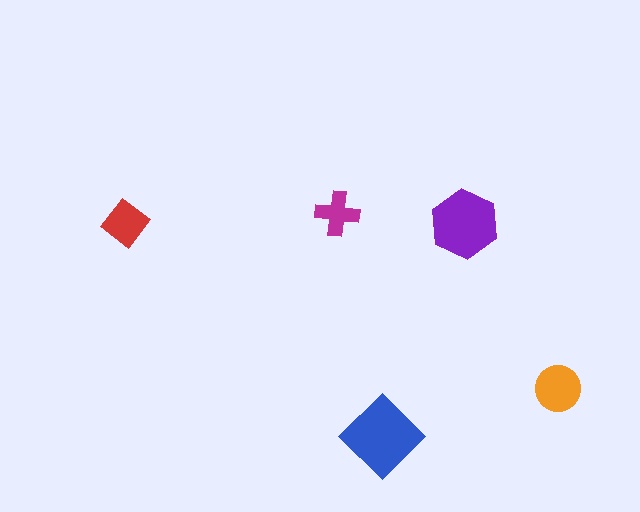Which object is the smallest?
The magenta cross.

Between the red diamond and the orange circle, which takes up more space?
The orange circle.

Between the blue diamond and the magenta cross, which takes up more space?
The blue diamond.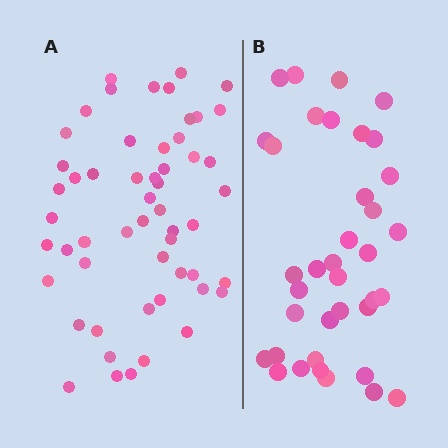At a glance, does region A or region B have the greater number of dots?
Region A (the left region) has more dots.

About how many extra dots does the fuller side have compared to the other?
Region A has approximately 15 more dots than region B.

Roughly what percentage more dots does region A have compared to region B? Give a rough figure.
About 45% more.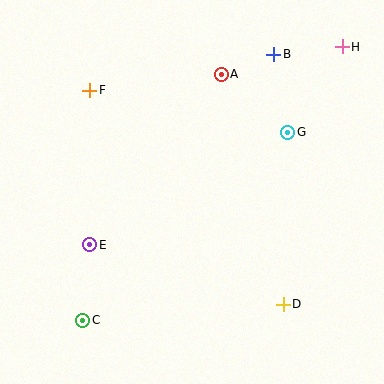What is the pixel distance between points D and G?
The distance between D and G is 172 pixels.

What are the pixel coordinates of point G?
Point G is at (288, 132).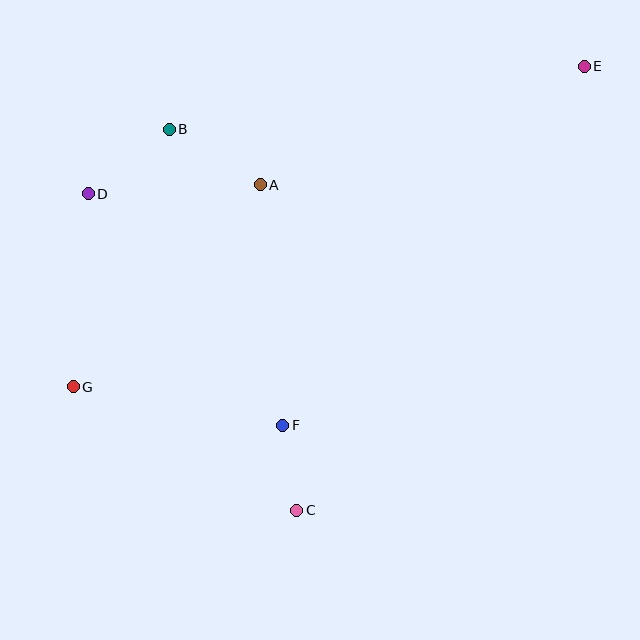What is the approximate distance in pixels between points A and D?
The distance between A and D is approximately 172 pixels.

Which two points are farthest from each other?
Points E and G are farthest from each other.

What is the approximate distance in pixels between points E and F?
The distance between E and F is approximately 469 pixels.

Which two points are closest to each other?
Points C and F are closest to each other.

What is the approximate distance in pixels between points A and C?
The distance between A and C is approximately 327 pixels.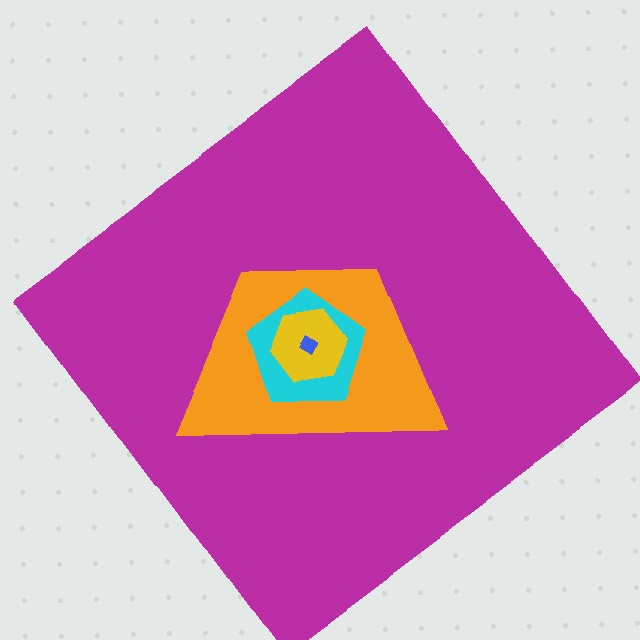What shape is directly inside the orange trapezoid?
The cyan pentagon.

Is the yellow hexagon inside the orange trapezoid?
Yes.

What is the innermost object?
The blue diamond.